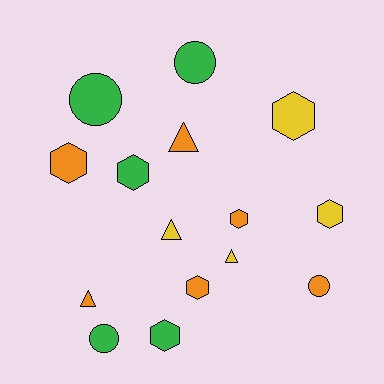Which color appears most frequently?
Orange, with 6 objects.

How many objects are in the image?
There are 15 objects.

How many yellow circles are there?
There are no yellow circles.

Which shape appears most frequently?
Hexagon, with 7 objects.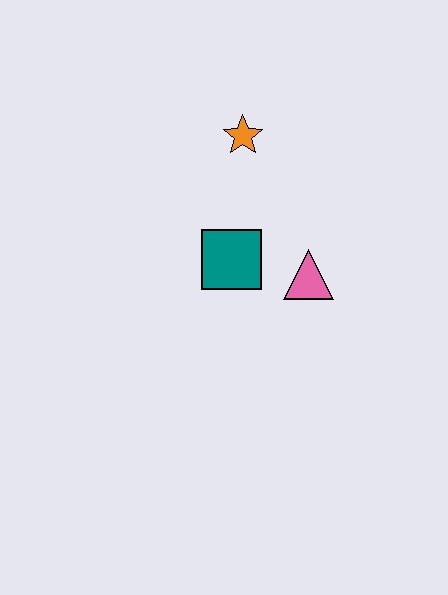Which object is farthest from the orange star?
The pink triangle is farthest from the orange star.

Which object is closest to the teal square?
The pink triangle is closest to the teal square.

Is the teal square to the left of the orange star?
Yes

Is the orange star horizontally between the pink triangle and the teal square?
Yes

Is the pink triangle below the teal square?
Yes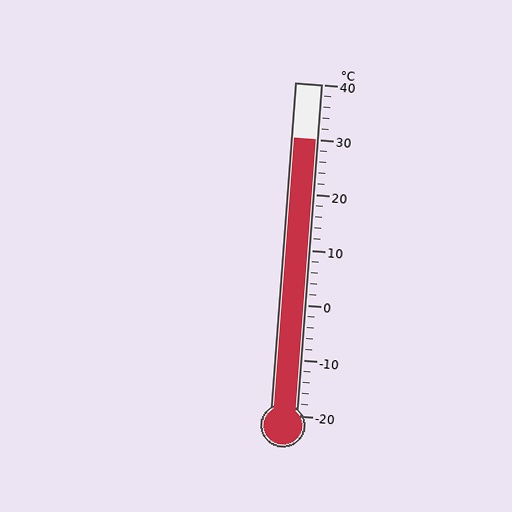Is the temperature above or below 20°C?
The temperature is above 20°C.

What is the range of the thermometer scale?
The thermometer scale ranges from -20°C to 40°C.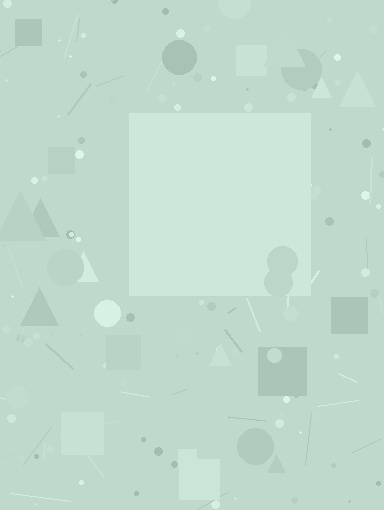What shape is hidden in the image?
A square is hidden in the image.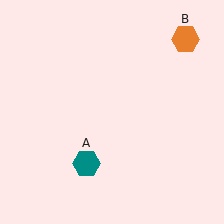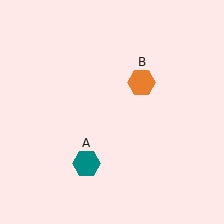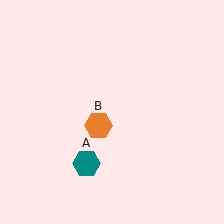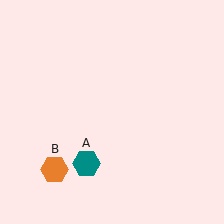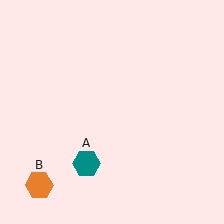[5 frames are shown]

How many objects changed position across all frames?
1 object changed position: orange hexagon (object B).